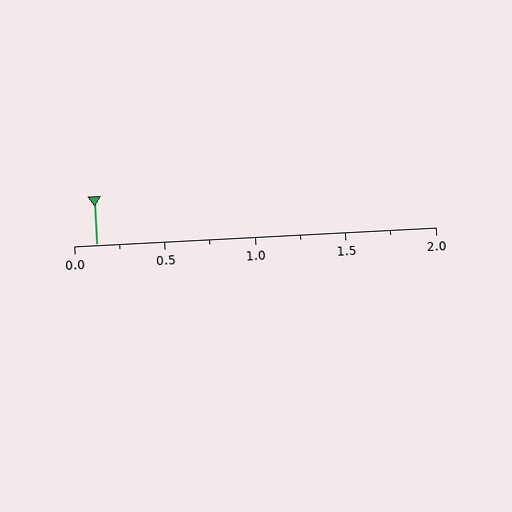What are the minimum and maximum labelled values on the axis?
The axis runs from 0.0 to 2.0.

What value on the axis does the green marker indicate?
The marker indicates approximately 0.12.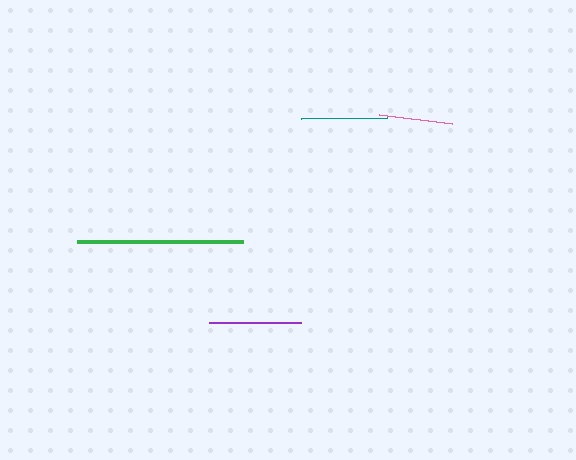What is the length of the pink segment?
The pink segment is approximately 73 pixels long.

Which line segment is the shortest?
The pink line is the shortest at approximately 73 pixels.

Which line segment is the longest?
The green line is the longest at approximately 166 pixels.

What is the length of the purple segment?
The purple segment is approximately 92 pixels long.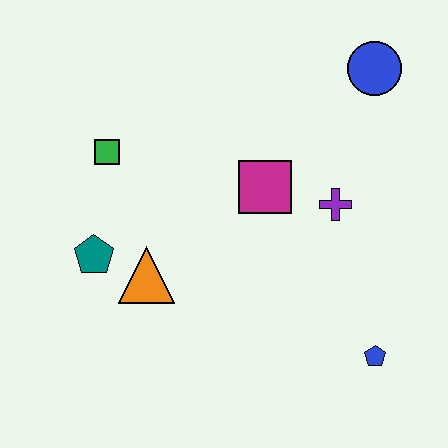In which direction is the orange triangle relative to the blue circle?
The orange triangle is to the left of the blue circle.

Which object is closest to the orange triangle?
The teal pentagon is closest to the orange triangle.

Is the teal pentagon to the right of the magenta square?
No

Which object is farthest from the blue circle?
The teal pentagon is farthest from the blue circle.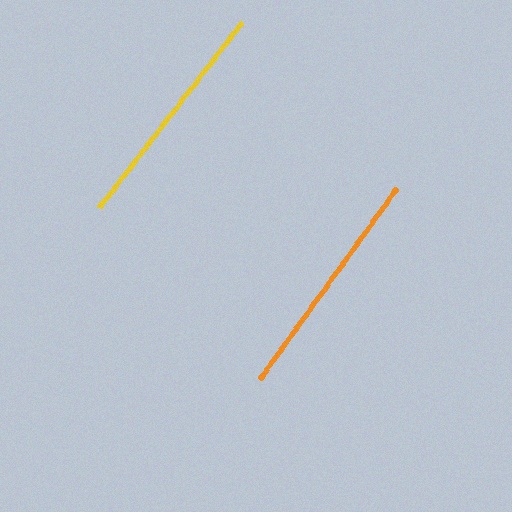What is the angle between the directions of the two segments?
Approximately 2 degrees.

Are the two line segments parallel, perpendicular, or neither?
Parallel — their directions differ by only 1.9°.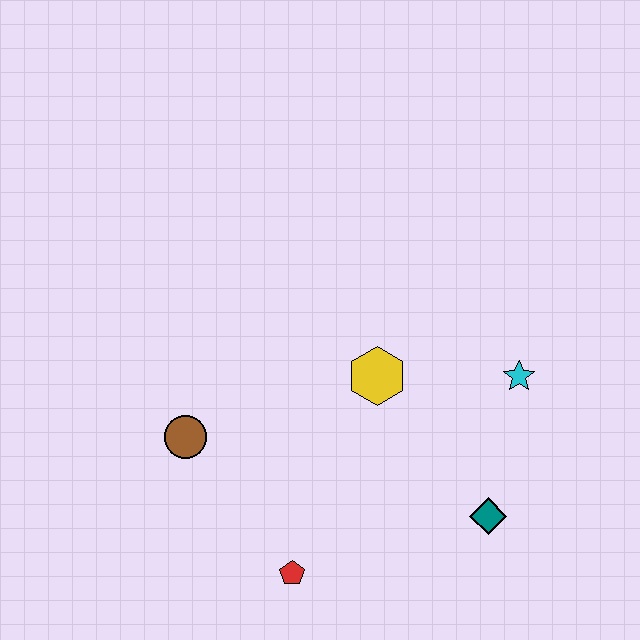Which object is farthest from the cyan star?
The brown circle is farthest from the cyan star.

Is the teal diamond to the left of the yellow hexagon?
No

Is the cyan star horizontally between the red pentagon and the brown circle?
No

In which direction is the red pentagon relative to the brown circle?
The red pentagon is below the brown circle.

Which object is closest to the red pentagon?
The brown circle is closest to the red pentagon.